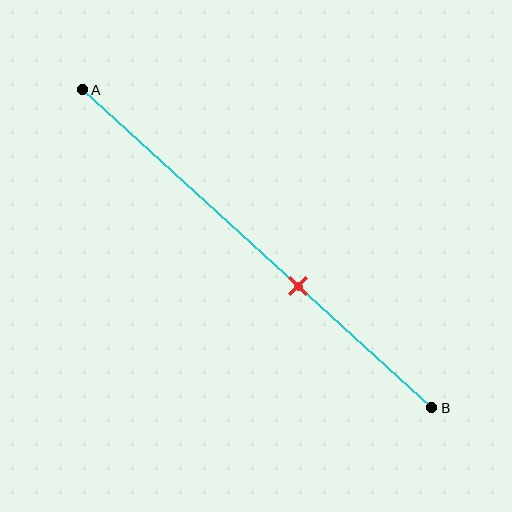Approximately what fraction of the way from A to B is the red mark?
The red mark is approximately 60% of the way from A to B.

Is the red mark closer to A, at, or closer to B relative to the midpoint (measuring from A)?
The red mark is closer to point B than the midpoint of segment AB.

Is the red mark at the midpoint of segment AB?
No, the mark is at about 60% from A, not at the 50% midpoint.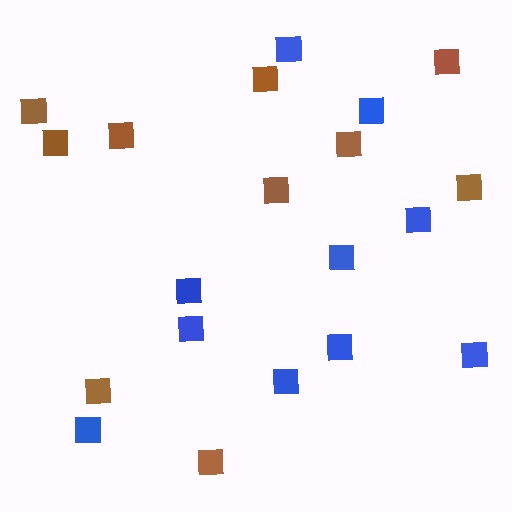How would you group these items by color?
There are 2 groups: one group of blue squares (10) and one group of brown squares (10).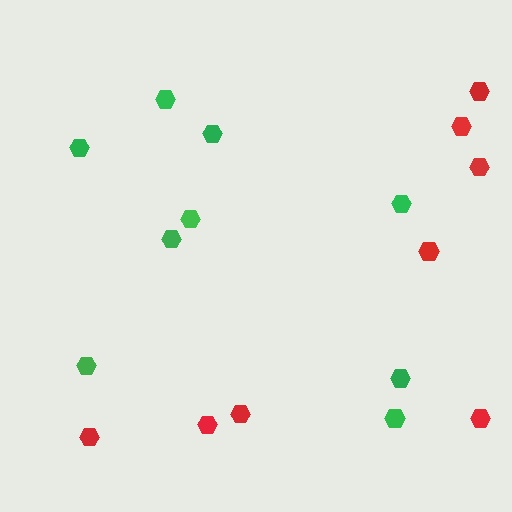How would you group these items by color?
There are 2 groups: one group of green hexagons (9) and one group of red hexagons (8).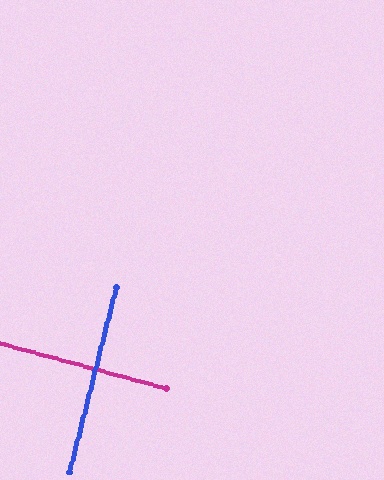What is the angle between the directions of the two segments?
Approximately 89 degrees.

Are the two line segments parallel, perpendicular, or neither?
Perpendicular — they meet at approximately 89°.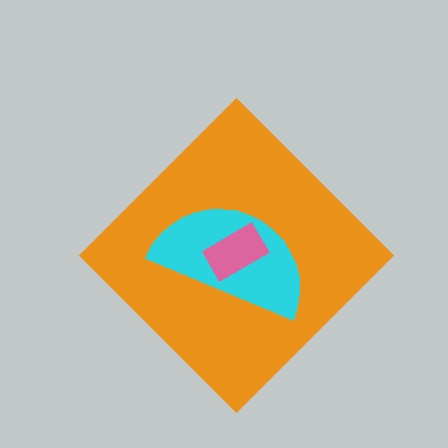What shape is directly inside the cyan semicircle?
The pink rectangle.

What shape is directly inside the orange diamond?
The cyan semicircle.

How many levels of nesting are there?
3.